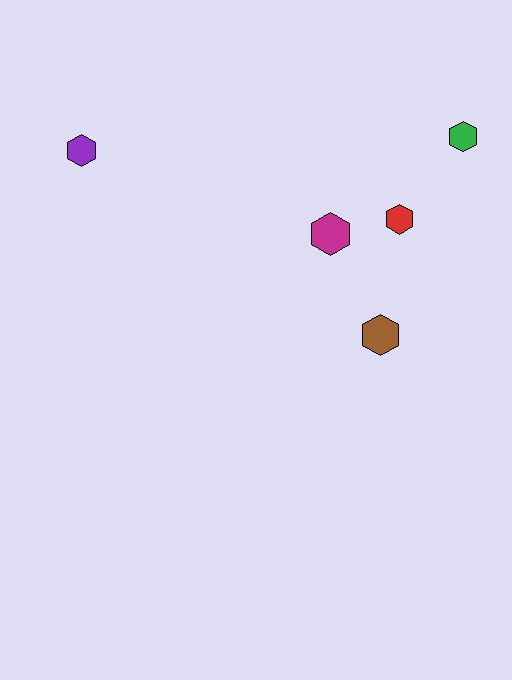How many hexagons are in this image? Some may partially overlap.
There are 5 hexagons.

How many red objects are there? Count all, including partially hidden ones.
There is 1 red object.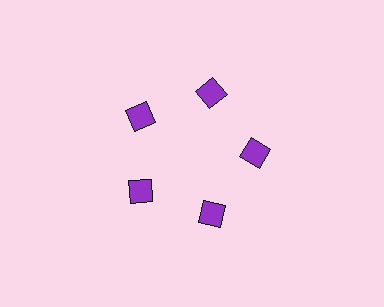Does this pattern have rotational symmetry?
Yes, this pattern has 5-fold rotational symmetry. It looks the same after rotating 72 degrees around the center.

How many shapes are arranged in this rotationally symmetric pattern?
There are 5 shapes, arranged in 5 groups of 1.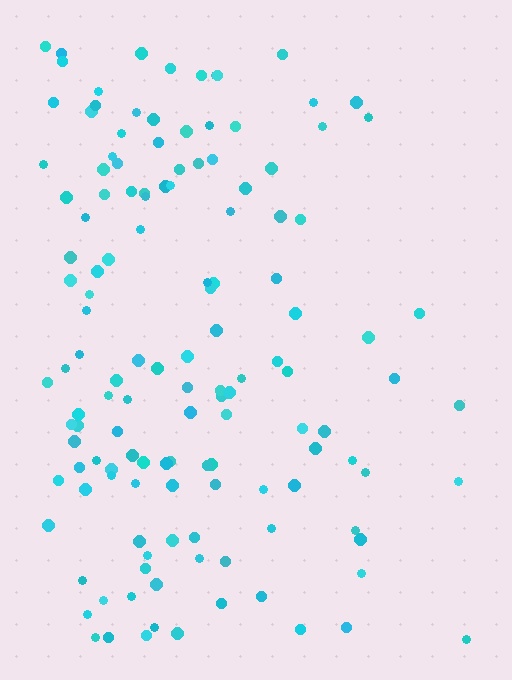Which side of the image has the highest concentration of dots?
The left.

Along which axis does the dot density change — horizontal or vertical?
Horizontal.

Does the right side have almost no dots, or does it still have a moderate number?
Still a moderate number, just noticeably fewer than the left.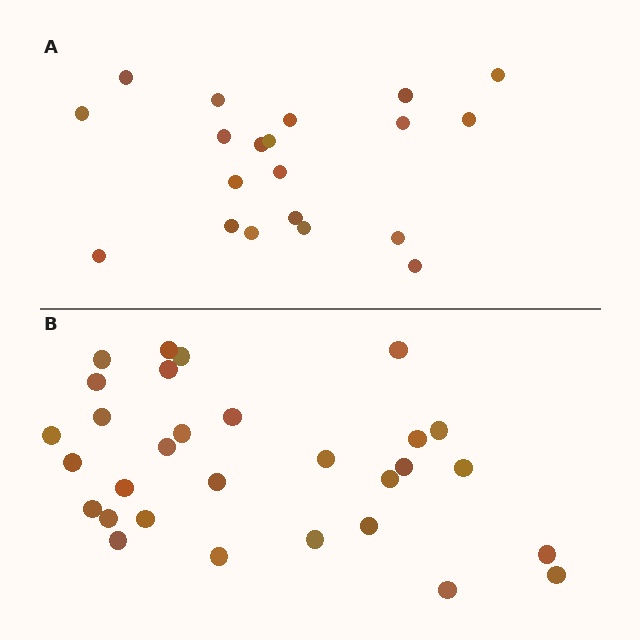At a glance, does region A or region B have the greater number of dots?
Region B (the bottom region) has more dots.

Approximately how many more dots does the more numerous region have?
Region B has roughly 10 or so more dots than region A.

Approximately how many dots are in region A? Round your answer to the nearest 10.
About 20 dots.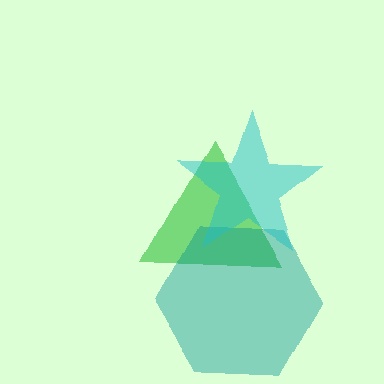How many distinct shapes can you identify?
There are 3 distinct shapes: a green triangle, a teal hexagon, a cyan star.